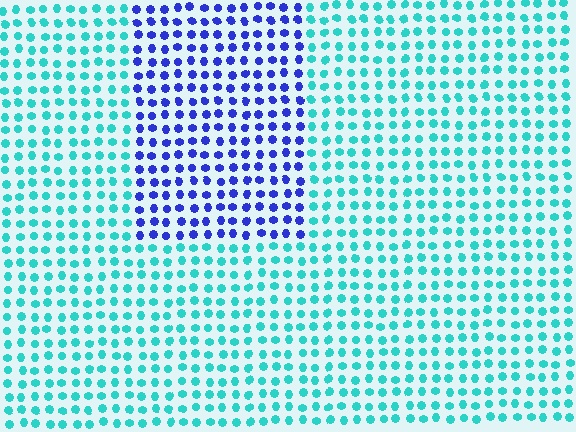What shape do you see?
I see a rectangle.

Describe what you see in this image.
The image is filled with small cyan elements in a uniform arrangement. A rectangle-shaped region is visible where the elements are tinted to a slightly different hue, forming a subtle color boundary.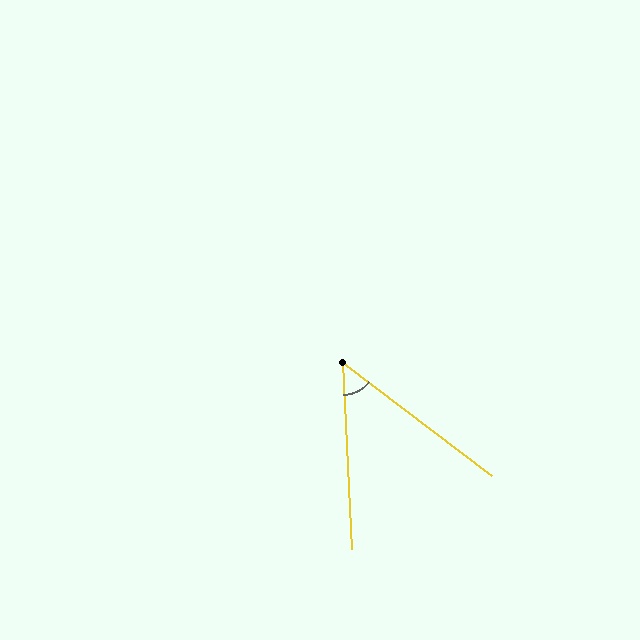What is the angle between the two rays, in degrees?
Approximately 50 degrees.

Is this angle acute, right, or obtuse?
It is acute.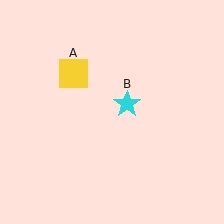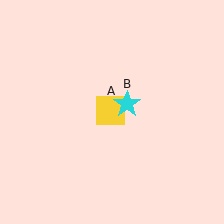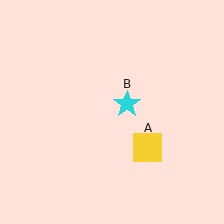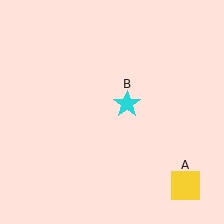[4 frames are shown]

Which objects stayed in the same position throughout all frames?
Cyan star (object B) remained stationary.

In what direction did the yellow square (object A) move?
The yellow square (object A) moved down and to the right.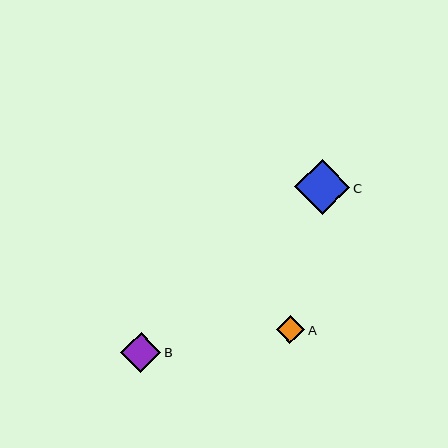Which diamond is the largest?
Diamond C is the largest with a size of approximately 55 pixels.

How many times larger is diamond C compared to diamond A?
Diamond C is approximately 2.0 times the size of diamond A.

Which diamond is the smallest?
Diamond A is the smallest with a size of approximately 28 pixels.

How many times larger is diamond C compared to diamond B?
Diamond C is approximately 1.4 times the size of diamond B.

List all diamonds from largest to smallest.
From largest to smallest: C, B, A.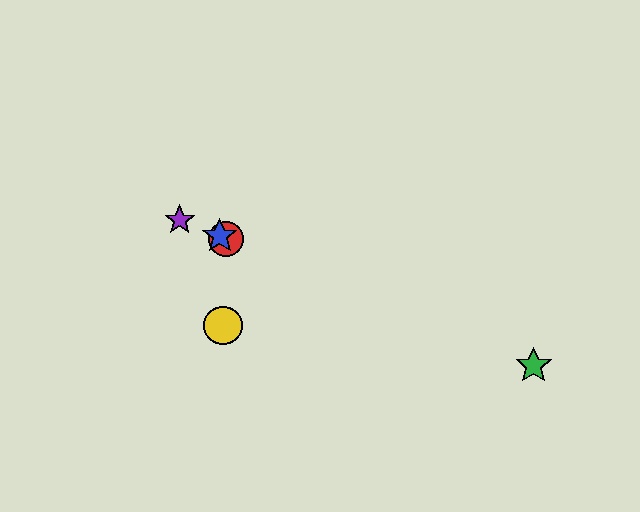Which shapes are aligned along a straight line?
The red circle, the blue star, the green star, the purple star are aligned along a straight line.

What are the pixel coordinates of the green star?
The green star is at (534, 366).